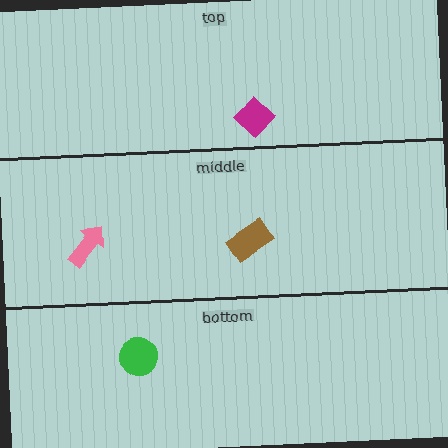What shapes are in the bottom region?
The green circle.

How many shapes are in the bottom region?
1.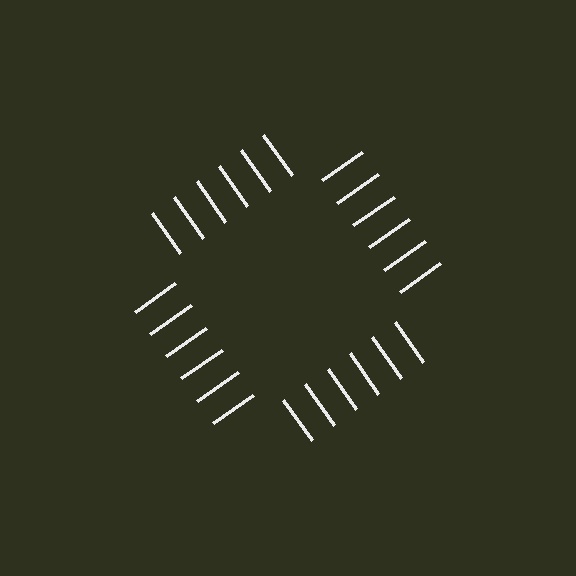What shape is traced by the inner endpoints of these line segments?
An illusory square — the line segments terminate on its edges but no continuous stroke is drawn.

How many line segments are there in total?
24 — 6 along each of the 4 edges.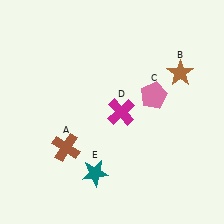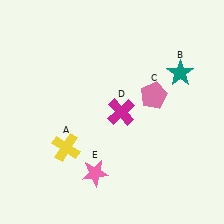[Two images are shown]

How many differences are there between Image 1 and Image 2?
There are 3 differences between the two images.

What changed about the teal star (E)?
In Image 1, E is teal. In Image 2, it changed to pink.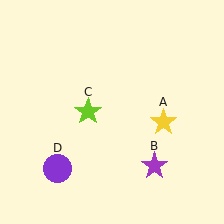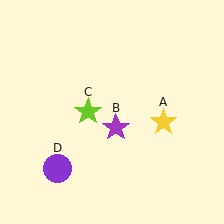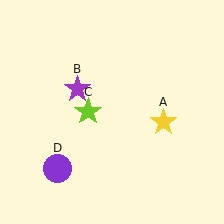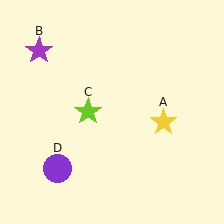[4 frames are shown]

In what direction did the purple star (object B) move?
The purple star (object B) moved up and to the left.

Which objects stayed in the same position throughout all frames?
Yellow star (object A) and lime star (object C) and purple circle (object D) remained stationary.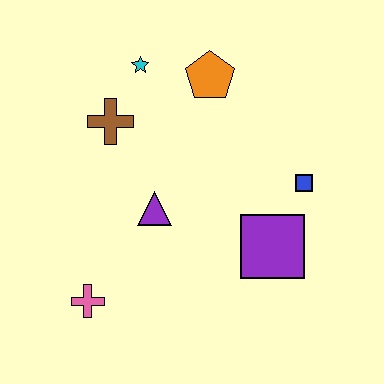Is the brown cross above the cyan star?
No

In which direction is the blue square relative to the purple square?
The blue square is above the purple square.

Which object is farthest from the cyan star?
The pink cross is farthest from the cyan star.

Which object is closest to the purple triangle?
The brown cross is closest to the purple triangle.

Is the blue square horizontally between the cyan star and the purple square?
No